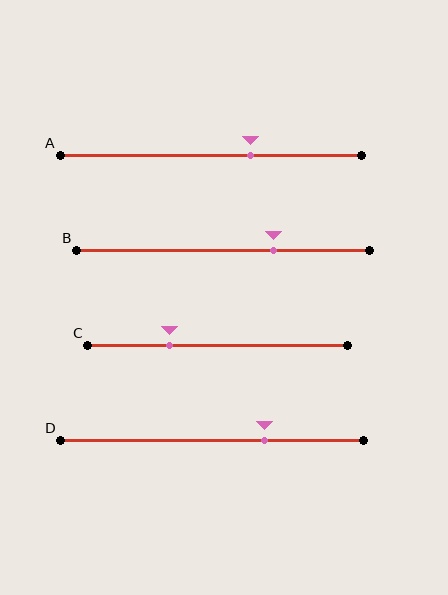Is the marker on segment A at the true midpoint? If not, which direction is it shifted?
No, the marker on segment A is shifted to the right by about 13% of the segment length.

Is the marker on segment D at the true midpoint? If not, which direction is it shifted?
No, the marker on segment D is shifted to the right by about 18% of the segment length.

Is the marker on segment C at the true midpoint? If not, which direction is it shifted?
No, the marker on segment C is shifted to the left by about 18% of the segment length.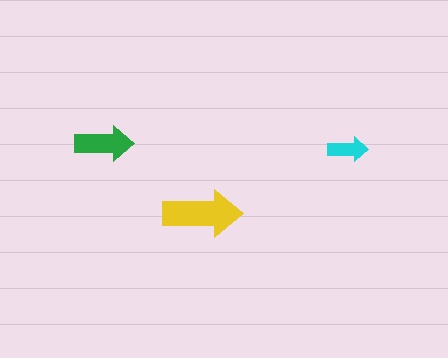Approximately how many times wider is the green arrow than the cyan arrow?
About 1.5 times wider.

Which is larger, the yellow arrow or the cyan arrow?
The yellow one.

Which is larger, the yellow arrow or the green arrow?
The yellow one.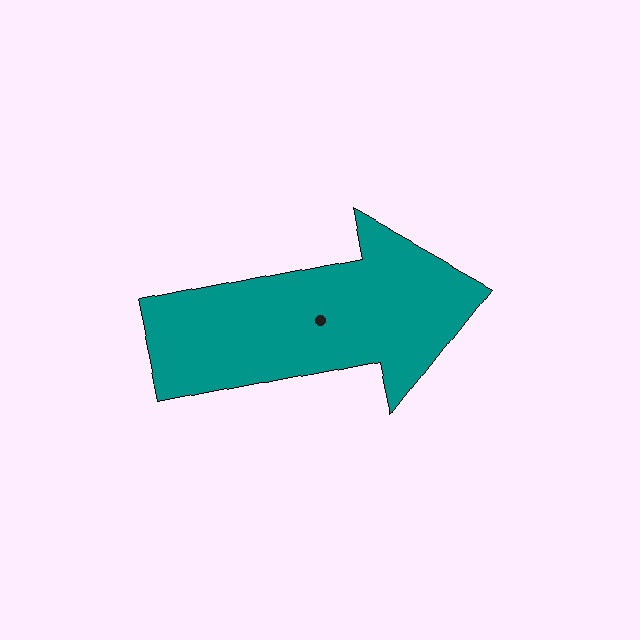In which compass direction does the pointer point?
East.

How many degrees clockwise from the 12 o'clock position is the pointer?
Approximately 79 degrees.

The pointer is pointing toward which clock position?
Roughly 3 o'clock.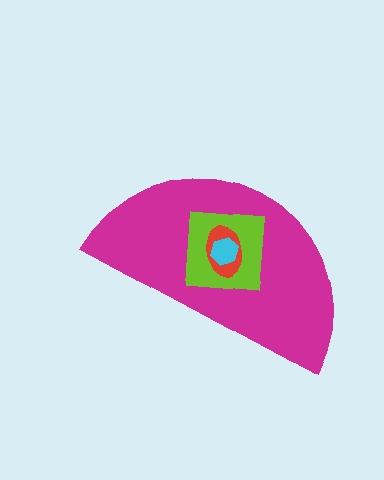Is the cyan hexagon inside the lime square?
Yes.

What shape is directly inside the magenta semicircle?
The lime square.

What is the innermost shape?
The cyan hexagon.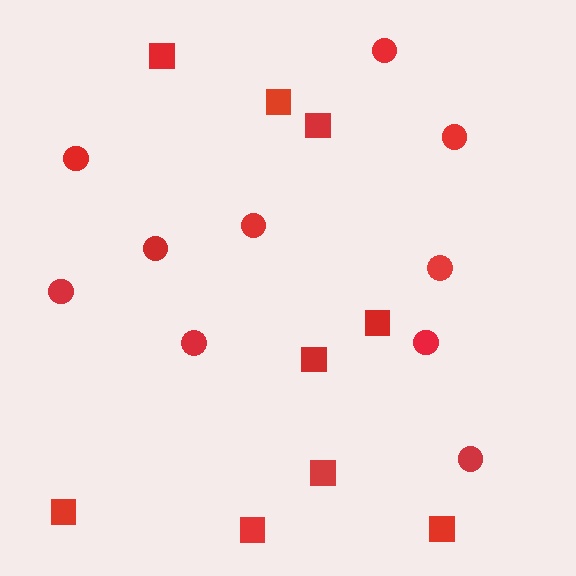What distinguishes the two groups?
There are 2 groups: one group of squares (9) and one group of circles (10).